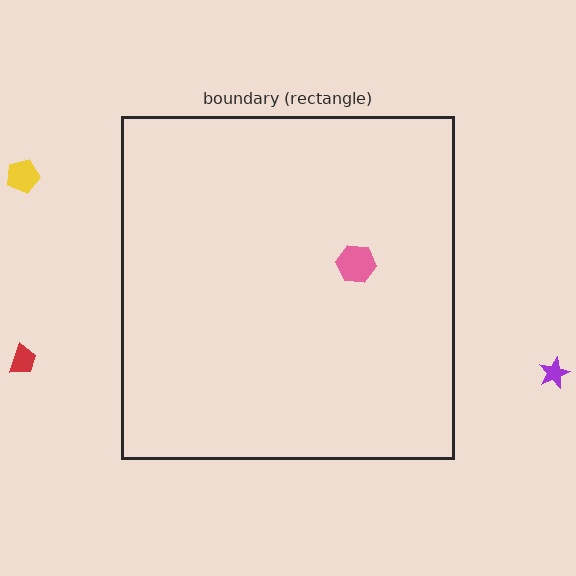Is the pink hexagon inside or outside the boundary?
Inside.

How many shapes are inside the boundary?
1 inside, 3 outside.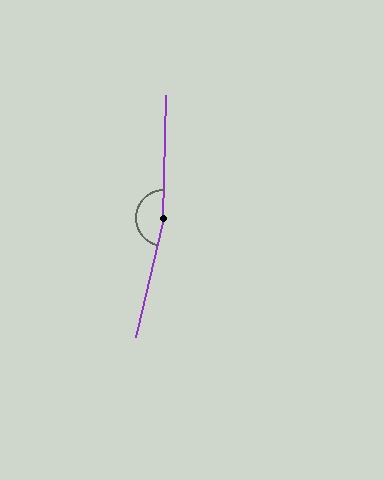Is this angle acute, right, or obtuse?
It is obtuse.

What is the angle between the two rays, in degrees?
Approximately 168 degrees.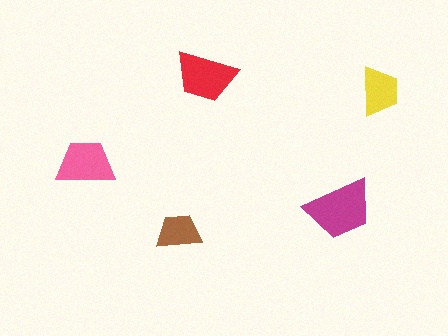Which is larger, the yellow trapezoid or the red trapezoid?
The red one.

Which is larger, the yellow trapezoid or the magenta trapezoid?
The magenta one.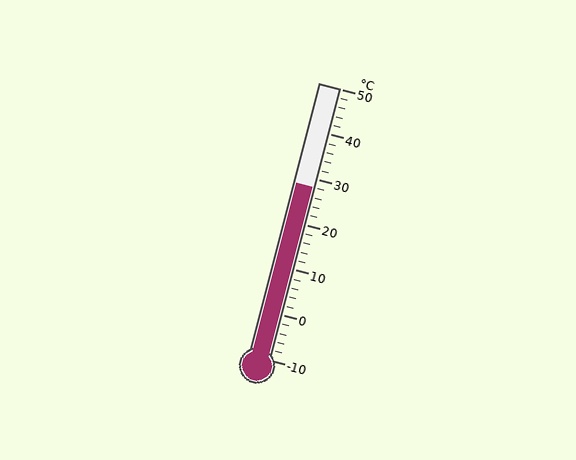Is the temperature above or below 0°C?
The temperature is above 0°C.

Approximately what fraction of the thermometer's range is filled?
The thermometer is filled to approximately 65% of its range.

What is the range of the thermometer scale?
The thermometer scale ranges from -10°C to 50°C.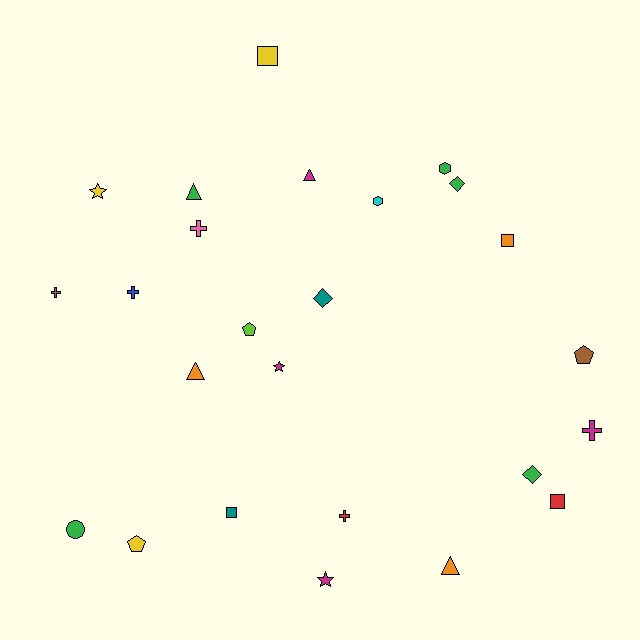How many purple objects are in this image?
There are no purple objects.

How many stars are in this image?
There are 3 stars.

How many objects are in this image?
There are 25 objects.